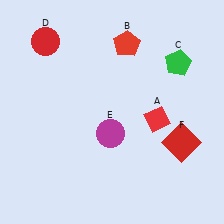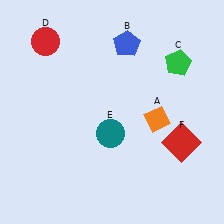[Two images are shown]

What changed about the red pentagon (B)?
In Image 1, B is red. In Image 2, it changed to blue.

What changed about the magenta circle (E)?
In Image 1, E is magenta. In Image 2, it changed to teal.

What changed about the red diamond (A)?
In Image 1, A is red. In Image 2, it changed to orange.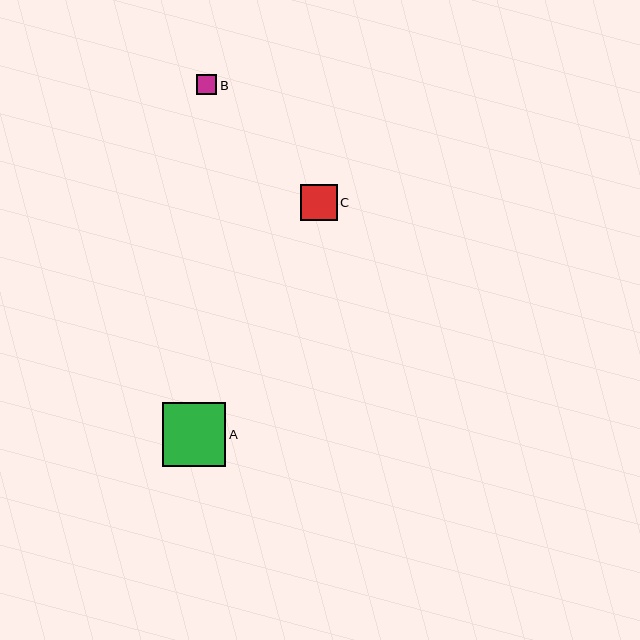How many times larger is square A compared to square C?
Square A is approximately 1.8 times the size of square C.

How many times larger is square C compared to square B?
Square C is approximately 1.8 times the size of square B.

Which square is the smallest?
Square B is the smallest with a size of approximately 20 pixels.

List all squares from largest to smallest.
From largest to smallest: A, C, B.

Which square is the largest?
Square A is the largest with a size of approximately 64 pixels.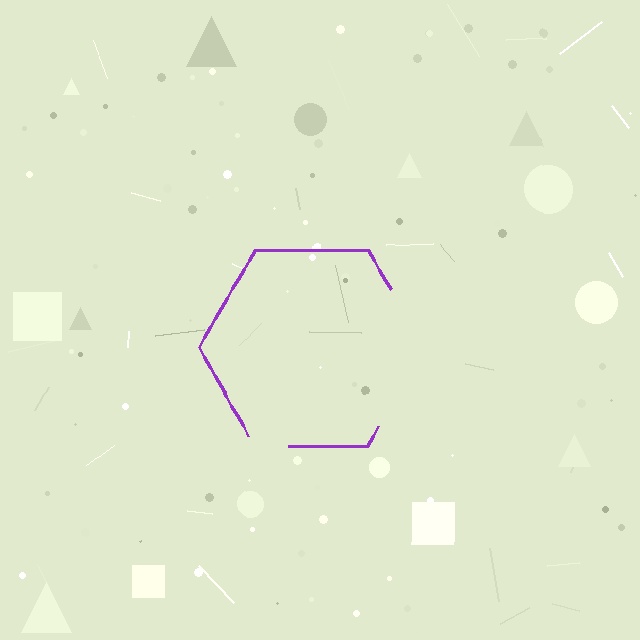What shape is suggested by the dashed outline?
The dashed outline suggests a hexagon.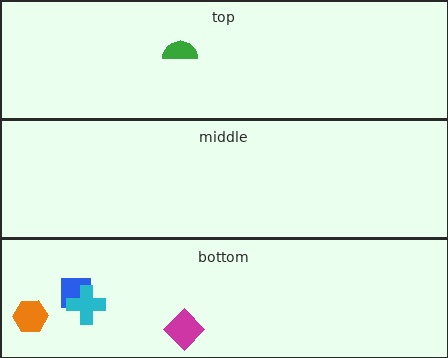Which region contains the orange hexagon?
The bottom region.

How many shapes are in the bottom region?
4.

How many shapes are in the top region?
1.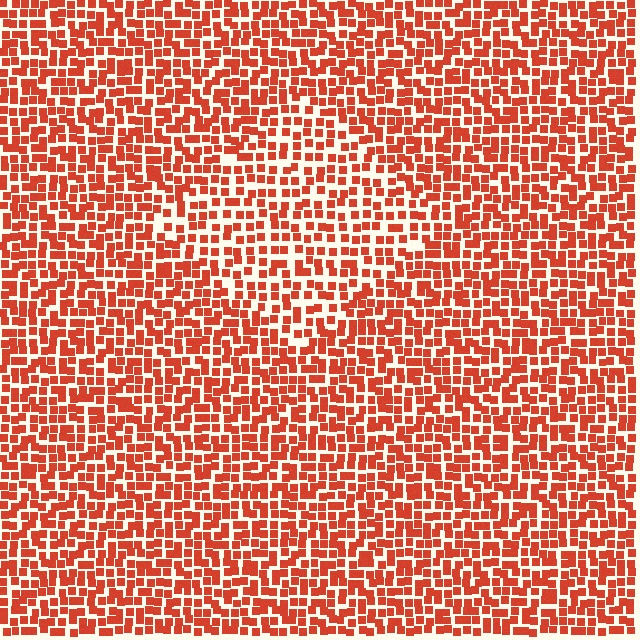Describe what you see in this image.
The image contains small red elements arranged at two different densities. A diamond-shaped region is visible where the elements are less densely packed than the surrounding area.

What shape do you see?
I see a diamond.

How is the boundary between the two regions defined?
The boundary is defined by a change in element density (approximately 1.5x ratio). All elements are the same color, size, and shape.